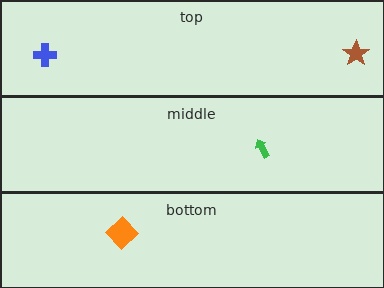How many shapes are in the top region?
2.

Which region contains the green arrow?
The middle region.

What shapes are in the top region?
The brown star, the blue cross.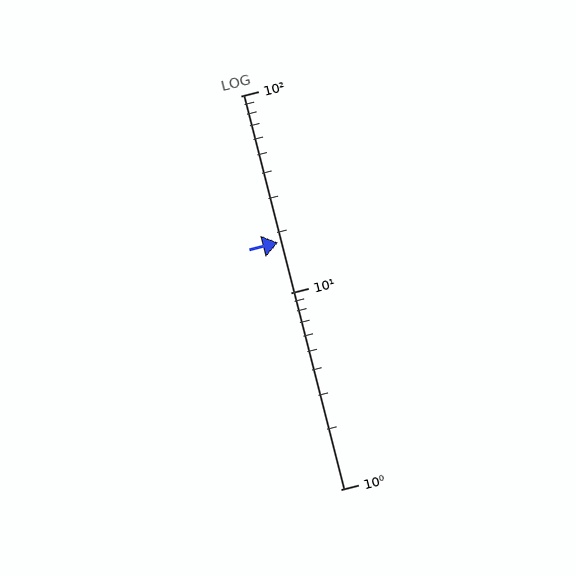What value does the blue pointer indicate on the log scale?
The pointer indicates approximately 18.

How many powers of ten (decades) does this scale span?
The scale spans 2 decades, from 1 to 100.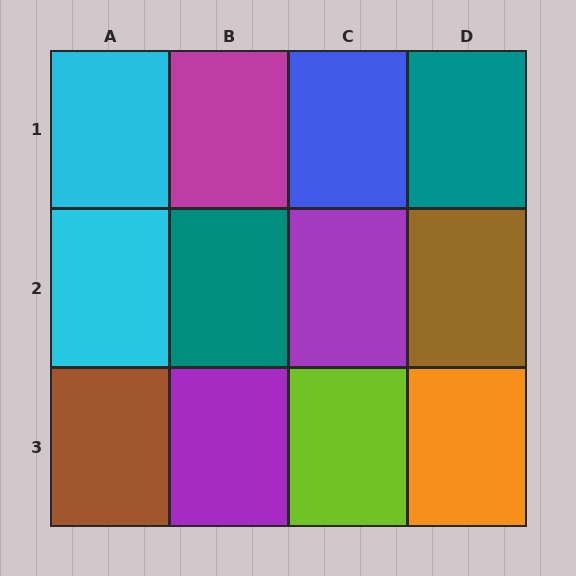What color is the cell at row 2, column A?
Cyan.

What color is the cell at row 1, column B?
Magenta.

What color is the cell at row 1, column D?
Teal.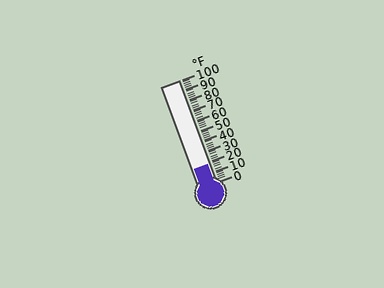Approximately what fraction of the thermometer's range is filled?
The thermometer is filled to approximately 20% of its range.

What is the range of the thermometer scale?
The thermometer scale ranges from 0°F to 100°F.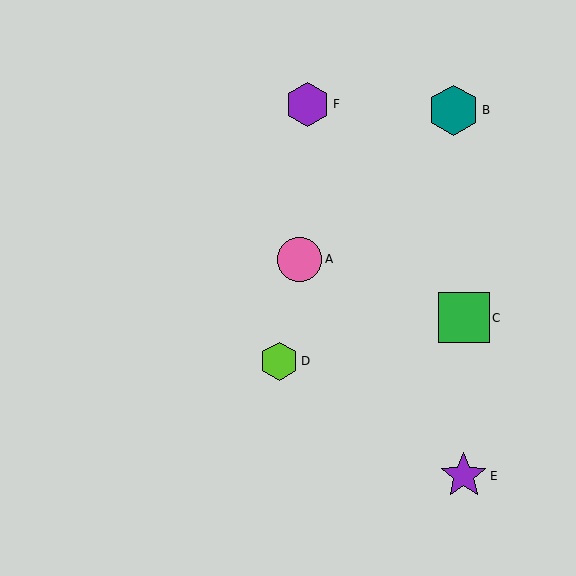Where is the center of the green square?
The center of the green square is at (464, 318).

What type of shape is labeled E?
Shape E is a purple star.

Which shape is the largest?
The green square (labeled C) is the largest.